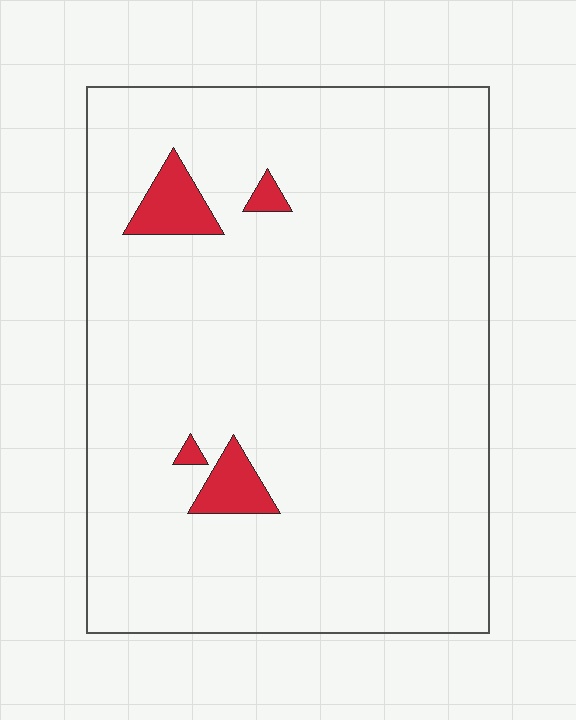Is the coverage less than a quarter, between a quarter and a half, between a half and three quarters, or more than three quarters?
Less than a quarter.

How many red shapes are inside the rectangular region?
4.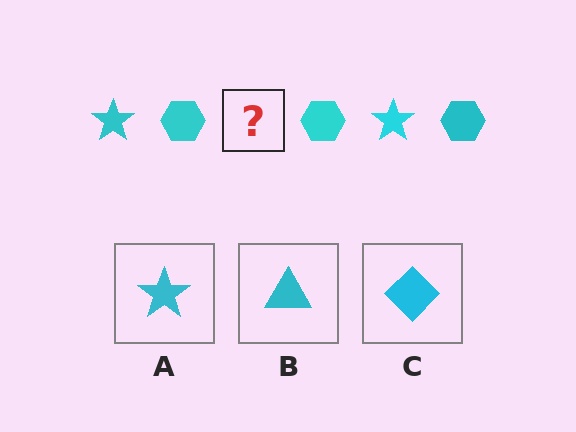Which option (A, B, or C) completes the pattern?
A.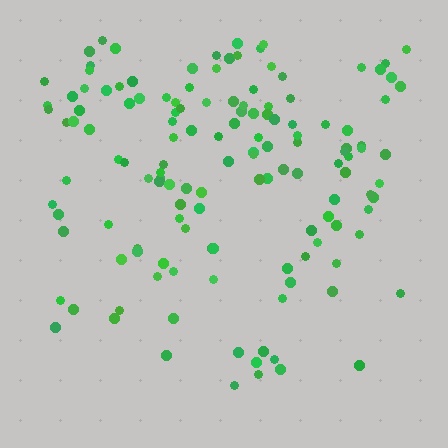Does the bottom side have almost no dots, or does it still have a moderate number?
Still a moderate number, just noticeably fewer than the top.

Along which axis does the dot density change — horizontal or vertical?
Vertical.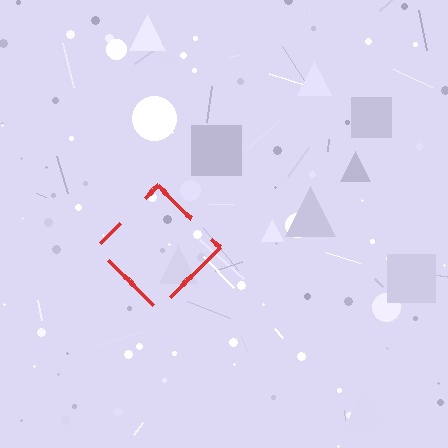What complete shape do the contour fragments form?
The contour fragments form a diamond.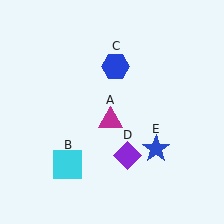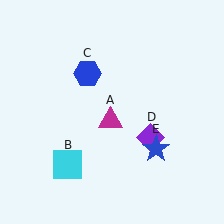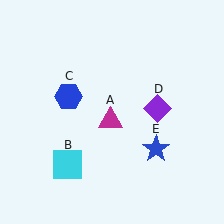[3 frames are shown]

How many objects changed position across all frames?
2 objects changed position: blue hexagon (object C), purple diamond (object D).